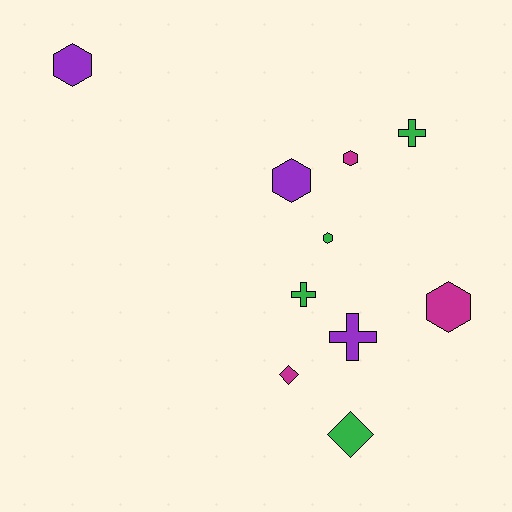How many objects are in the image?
There are 10 objects.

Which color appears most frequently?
Green, with 4 objects.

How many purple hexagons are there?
There are 2 purple hexagons.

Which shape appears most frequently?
Hexagon, with 5 objects.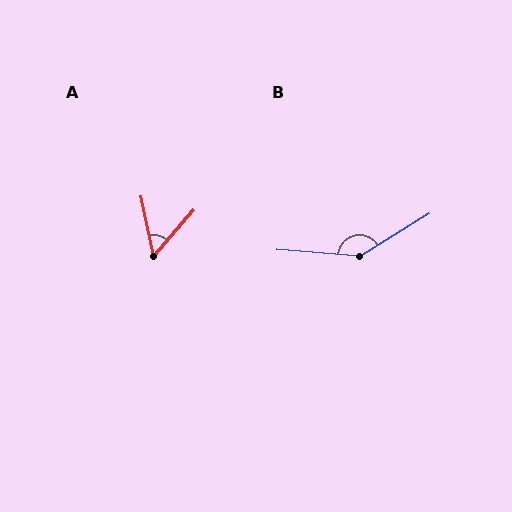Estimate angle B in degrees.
Approximately 144 degrees.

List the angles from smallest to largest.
A (53°), B (144°).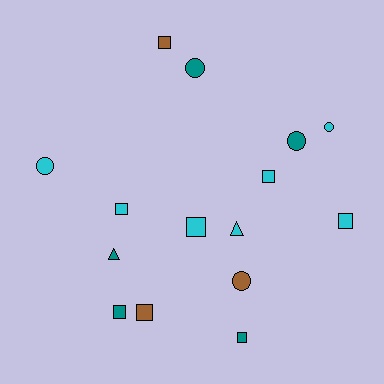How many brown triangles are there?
There are no brown triangles.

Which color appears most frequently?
Cyan, with 7 objects.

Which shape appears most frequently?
Square, with 8 objects.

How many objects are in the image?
There are 15 objects.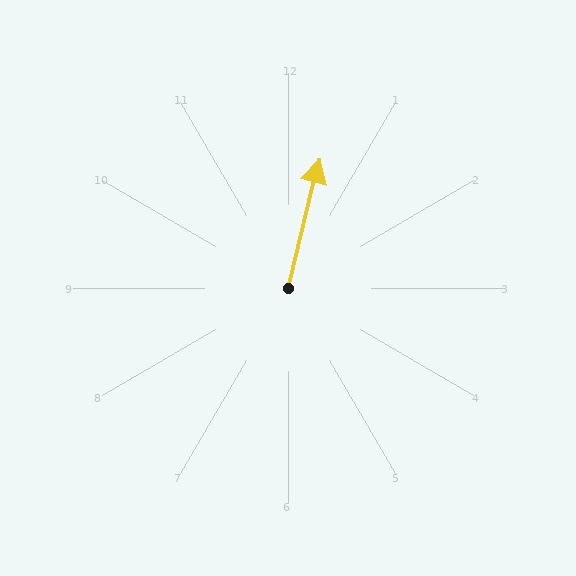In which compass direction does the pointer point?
North.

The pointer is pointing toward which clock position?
Roughly 12 o'clock.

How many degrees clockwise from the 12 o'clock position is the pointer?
Approximately 14 degrees.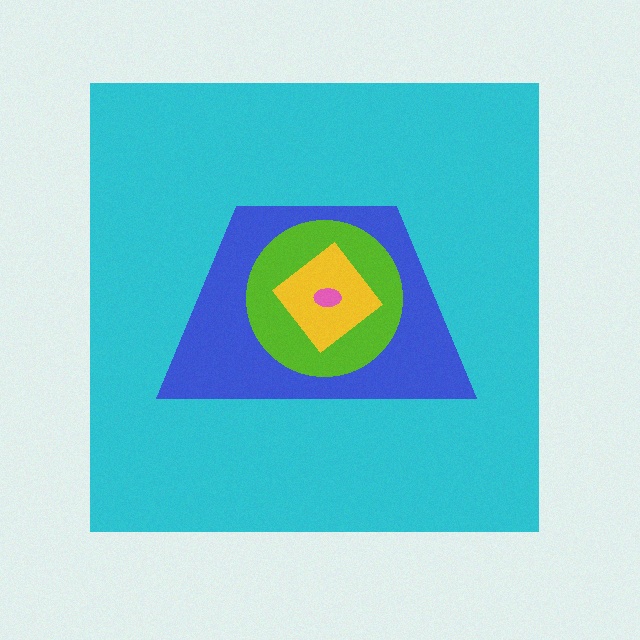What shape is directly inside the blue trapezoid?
The lime circle.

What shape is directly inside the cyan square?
The blue trapezoid.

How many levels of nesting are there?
5.